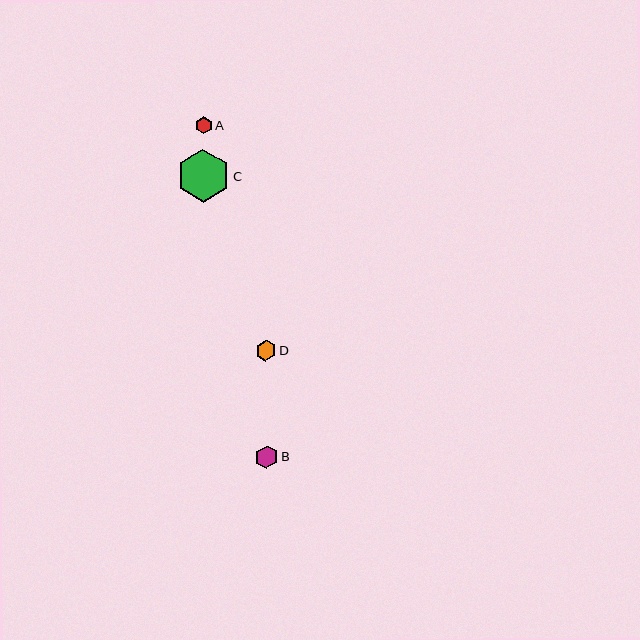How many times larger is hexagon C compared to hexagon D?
Hexagon C is approximately 2.6 times the size of hexagon D.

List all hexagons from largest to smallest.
From largest to smallest: C, B, D, A.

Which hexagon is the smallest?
Hexagon A is the smallest with a size of approximately 17 pixels.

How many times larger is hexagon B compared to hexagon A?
Hexagon B is approximately 1.3 times the size of hexagon A.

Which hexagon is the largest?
Hexagon C is the largest with a size of approximately 53 pixels.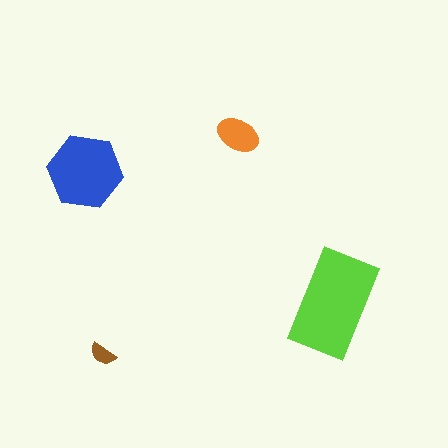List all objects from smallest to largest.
The brown semicircle, the orange ellipse, the blue hexagon, the lime rectangle.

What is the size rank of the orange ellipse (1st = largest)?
3rd.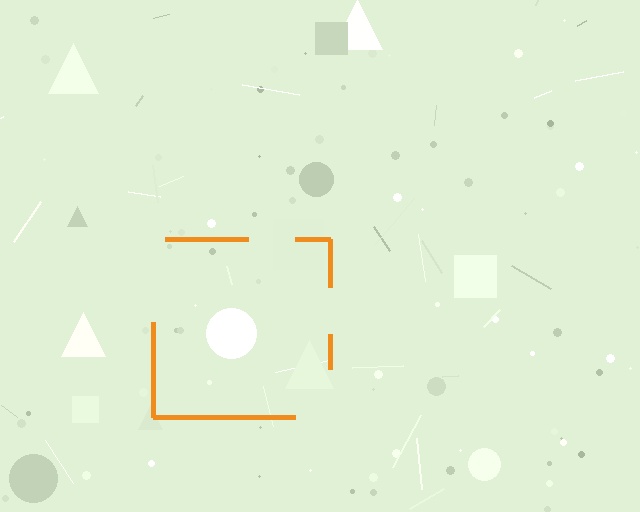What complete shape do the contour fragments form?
The contour fragments form a square.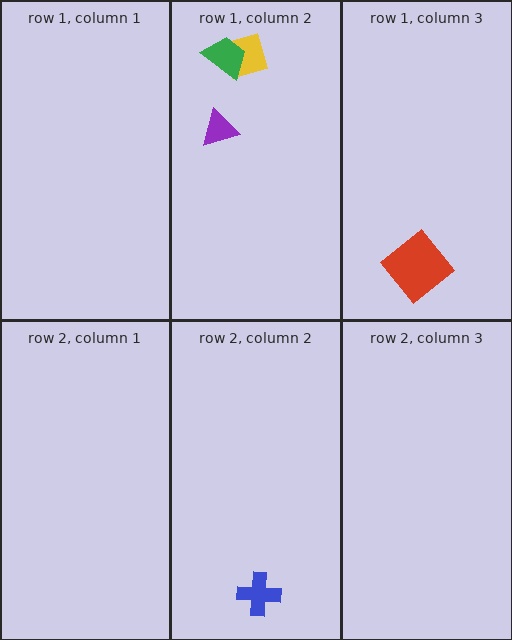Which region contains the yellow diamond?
The row 1, column 2 region.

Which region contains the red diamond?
The row 1, column 3 region.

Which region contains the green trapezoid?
The row 1, column 2 region.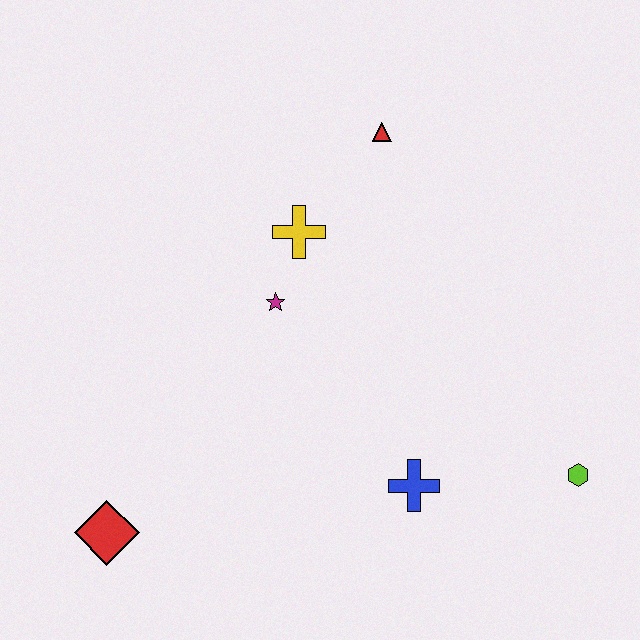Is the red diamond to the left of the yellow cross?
Yes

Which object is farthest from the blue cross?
The red triangle is farthest from the blue cross.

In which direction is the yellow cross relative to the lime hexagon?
The yellow cross is to the left of the lime hexagon.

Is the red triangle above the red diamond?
Yes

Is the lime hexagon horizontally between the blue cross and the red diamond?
No